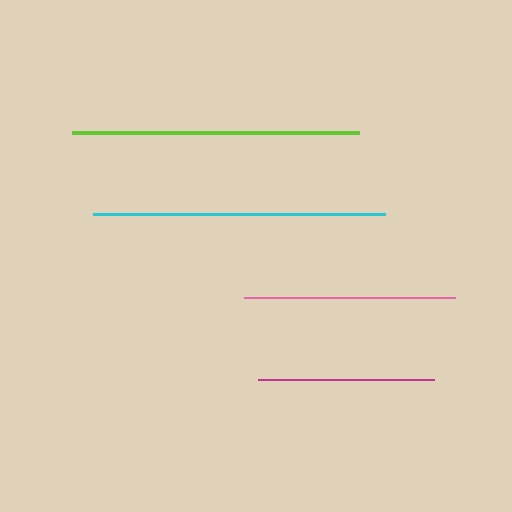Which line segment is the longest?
The cyan line is the longest at approximately 292 pixels.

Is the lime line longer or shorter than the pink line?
The lime line is longer than the pink line.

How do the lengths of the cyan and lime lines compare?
The cyan and lime lines are approximately the same length.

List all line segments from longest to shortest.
From longest to shortest: cyan, lime, pink, magenta.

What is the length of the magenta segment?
The magenta segment is approximately 177 pixels long.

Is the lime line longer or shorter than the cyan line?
The cyan line is longer than the lime line.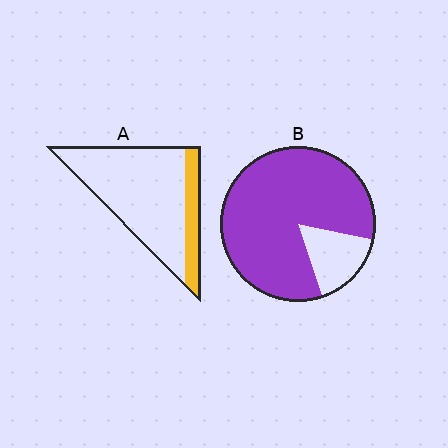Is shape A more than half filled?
No.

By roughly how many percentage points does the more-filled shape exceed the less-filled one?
By roughly 65 percentage points (B over A).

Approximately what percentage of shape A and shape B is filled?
A is approximately 20% and B is approximately 85%.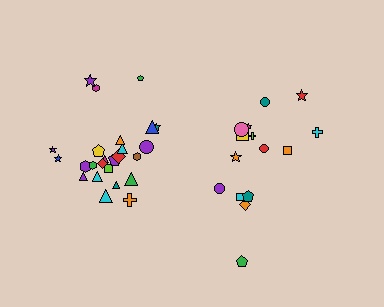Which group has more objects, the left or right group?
The left group.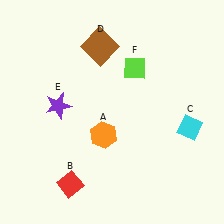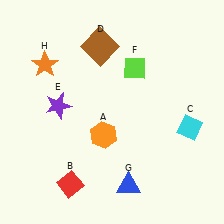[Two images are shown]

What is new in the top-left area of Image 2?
An orange star (H) was added in the top-left area of Image 2.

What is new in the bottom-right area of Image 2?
A blue triangle (G) was added in the bottom-right area of Image 2.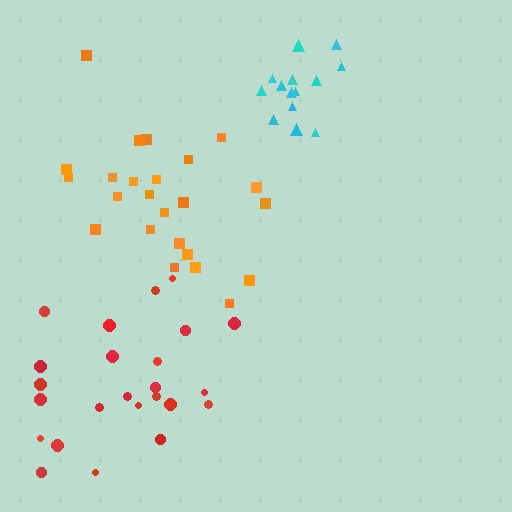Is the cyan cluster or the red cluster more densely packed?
Cyan.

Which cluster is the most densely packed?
Cyan.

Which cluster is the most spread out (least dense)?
Red.